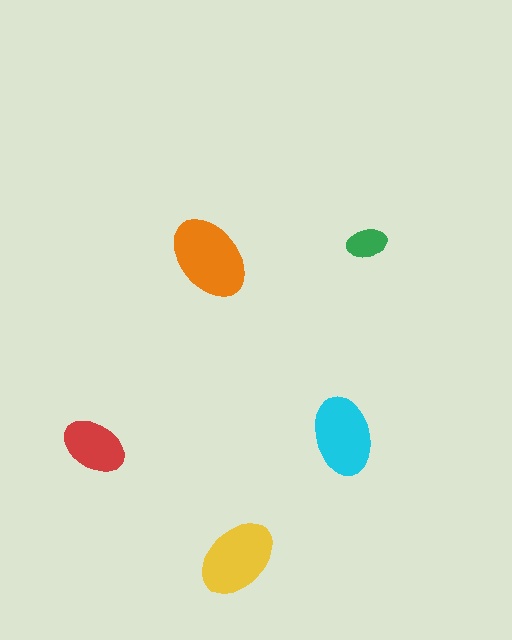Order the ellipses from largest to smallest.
the orange one, the yellow one, the cyan one, the red one, the green one.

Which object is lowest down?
The yellow ellipse is bottommost.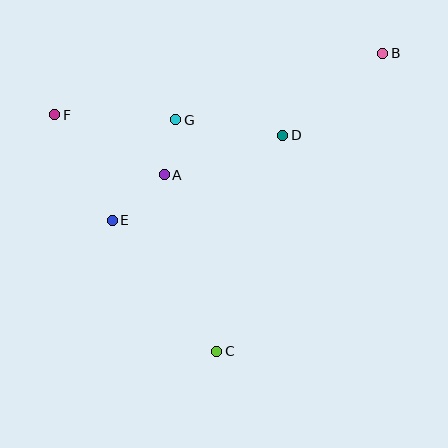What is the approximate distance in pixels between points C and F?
The distance between C and F is approximately 287 pixels.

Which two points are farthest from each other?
Points B and C are farthest from each other.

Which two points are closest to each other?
Points A and G are closest to each other.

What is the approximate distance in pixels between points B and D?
The distance between B and D is approximately 129 pixels.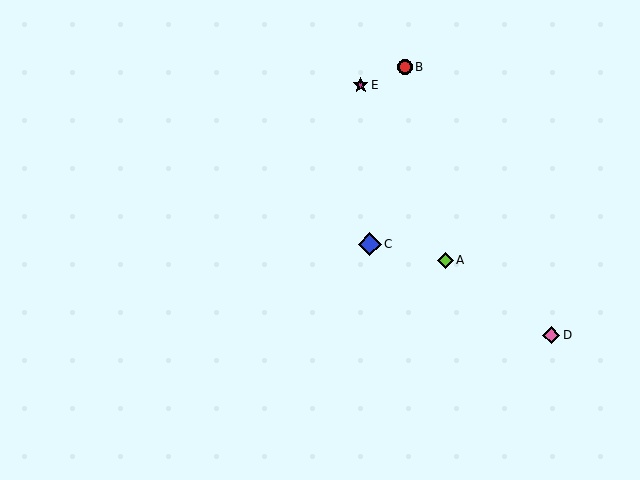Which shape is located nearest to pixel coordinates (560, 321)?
The pink diamond (labeled D) at (551, 335) is nearest to that location.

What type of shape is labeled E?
Shape E is a magenta star.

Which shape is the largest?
The blue diamond (labeled C) is the largest.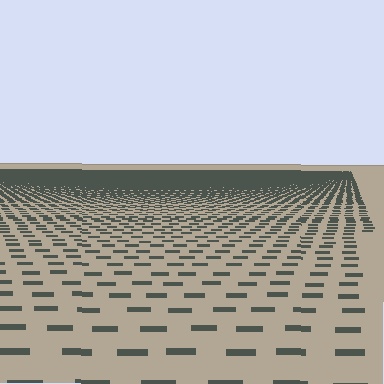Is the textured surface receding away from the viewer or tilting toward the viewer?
The surface is receding away from the viewer. Texture elements get smaller and denser toward the top.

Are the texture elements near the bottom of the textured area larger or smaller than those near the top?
Larger. Near the bottom, elements are closer to the viewer and appear at a bigger on-screen size.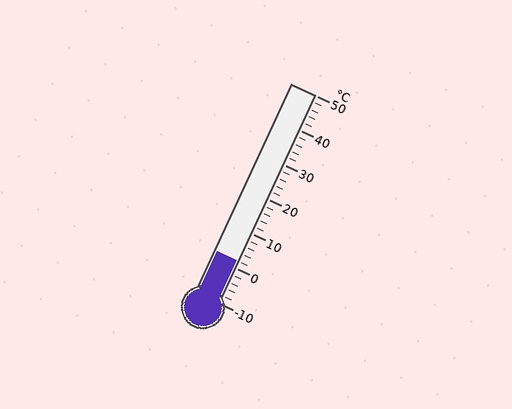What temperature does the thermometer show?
The thermometer shows approximately 2°C.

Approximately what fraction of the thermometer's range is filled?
The thermometer is filled to approximately 20% of its range.